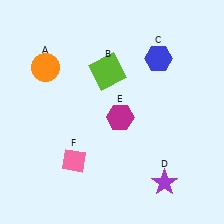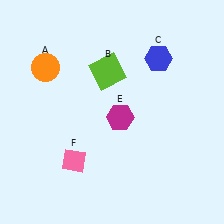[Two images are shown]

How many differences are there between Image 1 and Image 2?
There is 1 difference between the two images.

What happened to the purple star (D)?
The purple star (D) was removed in Image 2. It was in the bottom-right area of Image 1.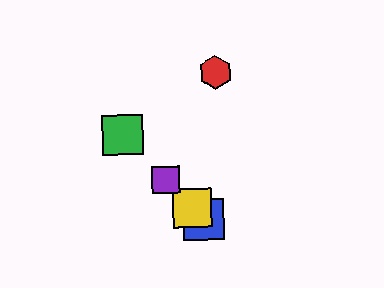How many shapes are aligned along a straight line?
4 shapes (the blue square, the green square, the yellow square, the purple square) are aligned along a straight line.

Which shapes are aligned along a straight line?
The blue square, the green square, the yellow square, the purple square are aligned along a straight line.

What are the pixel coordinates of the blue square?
The blue square is at (203, 219).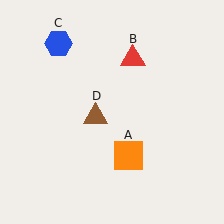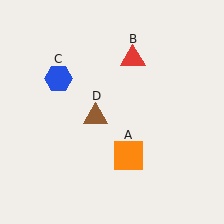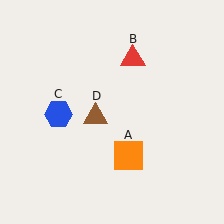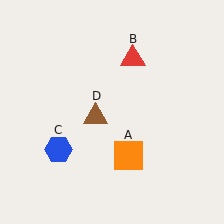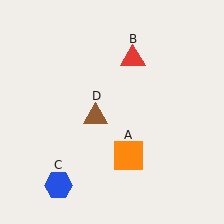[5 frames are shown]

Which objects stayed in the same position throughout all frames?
Orange square (object A) and red triangle (object B) and brown triangle (object D) remained stationary.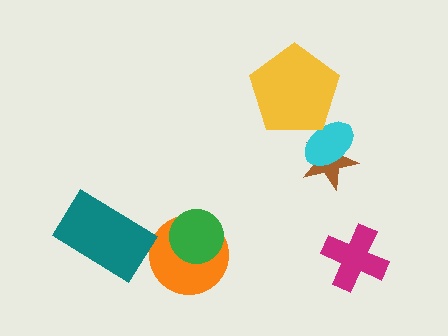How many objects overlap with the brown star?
1 object overlaps with the brown star.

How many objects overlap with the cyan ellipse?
2 objects overlap with the cyan ellipse.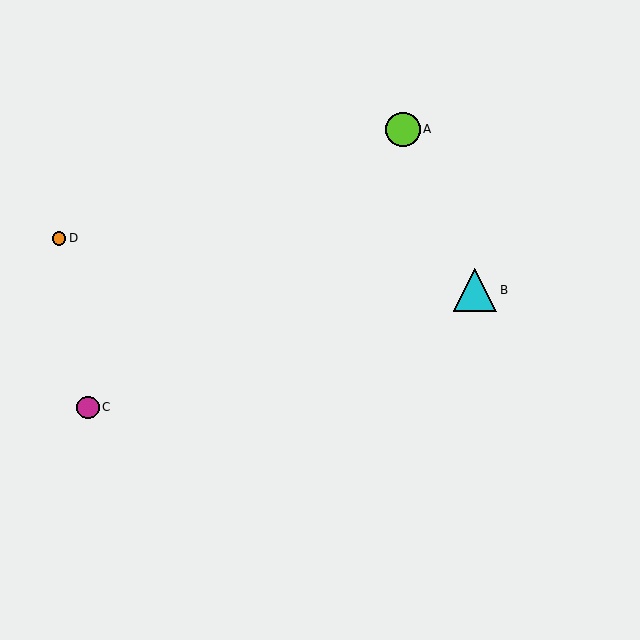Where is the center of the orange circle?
The center of the orange circle is at (59, 238).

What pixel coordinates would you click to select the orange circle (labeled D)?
Click at (59, 238) to select the orange circle D.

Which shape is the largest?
The cyan triangle (labeled B) is the largest.